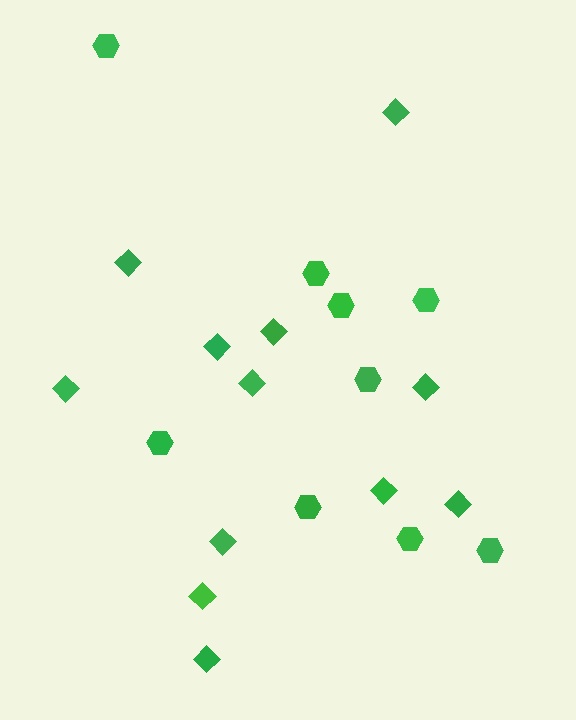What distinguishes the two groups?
There are 2 groups: one group of diamonds (12) and one group of hexagons (9).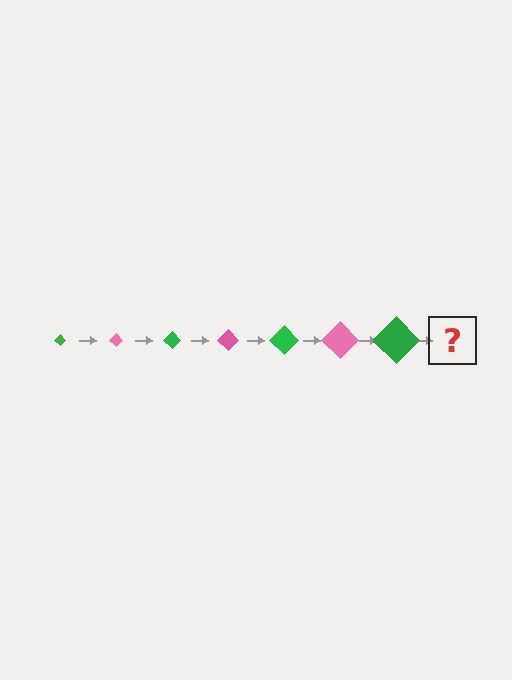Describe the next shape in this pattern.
It should be a pink diamond, larger than the previous one.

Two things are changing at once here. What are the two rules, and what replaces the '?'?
The two rules are that the diamond grows larger each step and the color cycles through green and pink. The '?' should be a pink diamond, larger than the previous one.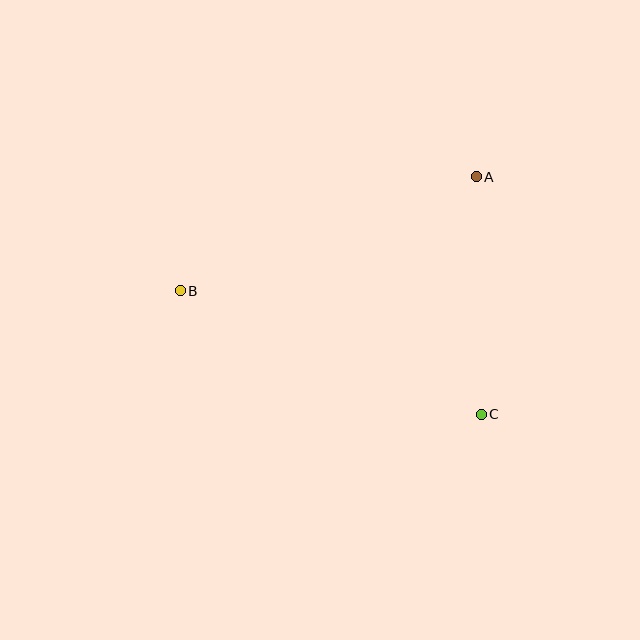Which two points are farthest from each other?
Points B and C are farthest from each other.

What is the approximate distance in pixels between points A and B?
The distance between A and B is approximately 317 pixels.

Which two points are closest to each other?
Points A and C are closest to each other.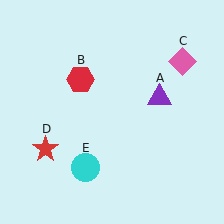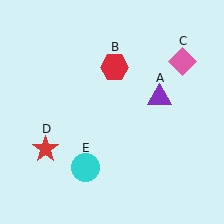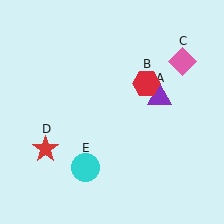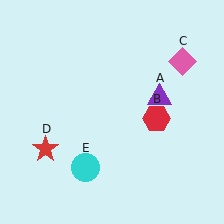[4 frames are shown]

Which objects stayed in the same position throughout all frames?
Purple triangle (object A) and pink diamond (object C) and red star (object D) and cyan circle (object E) remained stationary.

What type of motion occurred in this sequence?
The red hexagon (object B) rotated clockwise around the center of the scene.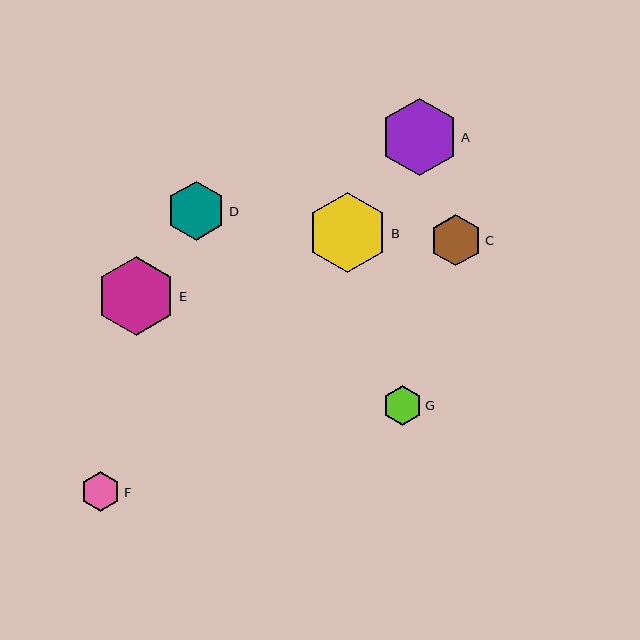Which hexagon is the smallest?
Hexagon G is the smallest with a size of approximately 39 pixels.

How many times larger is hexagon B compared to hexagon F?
Hexagon B is approximately 2.0 times the size of hexagon F.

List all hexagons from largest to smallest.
From largest to smallest: B, E, A, D, C, F, G.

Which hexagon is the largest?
Hexagon B is the largest with a size of approximately 81 pixels.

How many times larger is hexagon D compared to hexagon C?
Hexagon D is approximately 1.1 times the size of hexagon C.